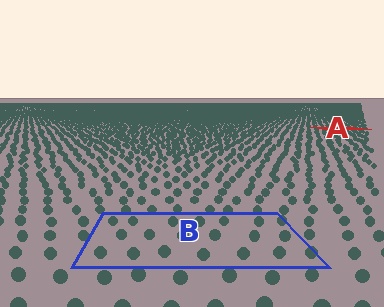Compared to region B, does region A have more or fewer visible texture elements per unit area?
Region A has more texture elements per unit area — they are packed more densely because it is farther away.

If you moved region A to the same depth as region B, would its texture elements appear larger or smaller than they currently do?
They would appear larger. At a closer depth, the same texture elements are projected at a bigger on-screen size.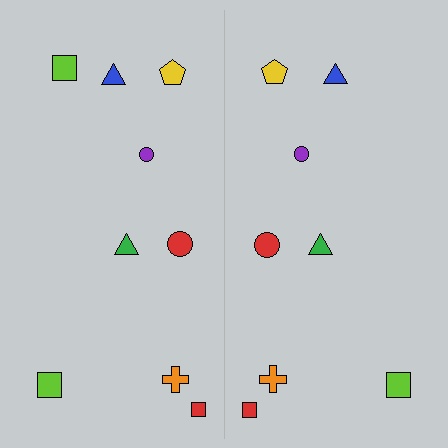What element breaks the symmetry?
A lime square is missing from the right side.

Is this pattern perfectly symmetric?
No, the pattern is not perfectly symmetric. A lime square is missing from the right side.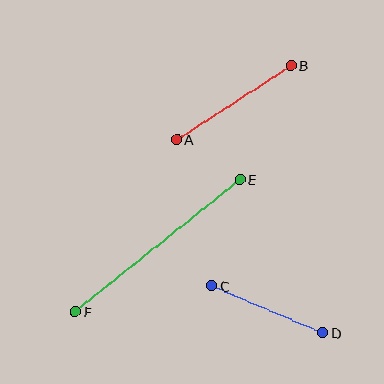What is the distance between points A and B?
The distance is approximately 136 pixels.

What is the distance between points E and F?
The distance is approximately 211 pixels.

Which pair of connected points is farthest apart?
Points E and F are farthest apart.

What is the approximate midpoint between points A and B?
The midpoint is at approximately (234, 103) pixels.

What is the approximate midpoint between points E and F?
The midpoint is at approximately (158, 246) pixels.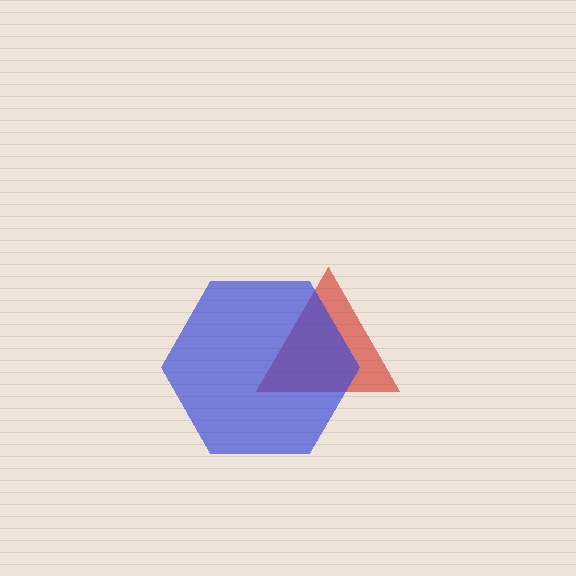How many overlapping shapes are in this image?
There are 2 overlapping shapes in the image.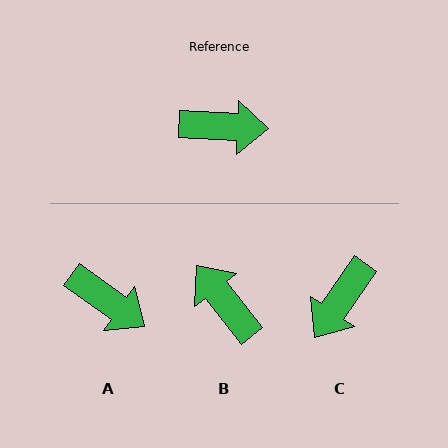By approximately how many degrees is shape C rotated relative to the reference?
Approximately 122 degrees clockwise.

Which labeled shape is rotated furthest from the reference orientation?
B, about 131 degrees away.